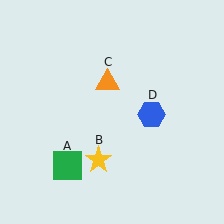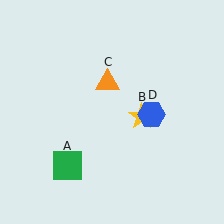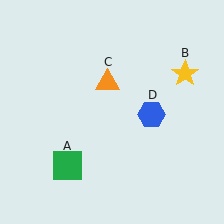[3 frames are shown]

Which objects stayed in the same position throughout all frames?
Green square (object A) and orange triangle (object C) and blue hexagon (object D) remained stationary.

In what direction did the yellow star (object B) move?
The yellow star (object B) moved up and to the right.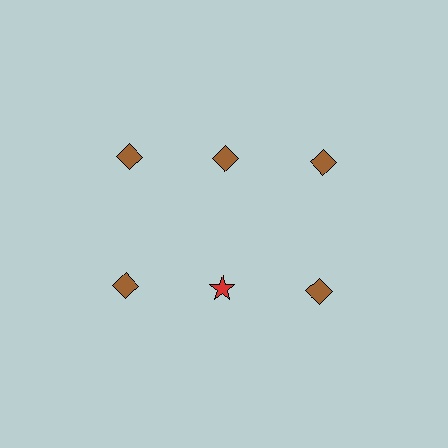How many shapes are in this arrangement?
There are 6 shapes arranged in a grid pattern.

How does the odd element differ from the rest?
It differs in both color (red instead of brown) and shape (star instead of diamond).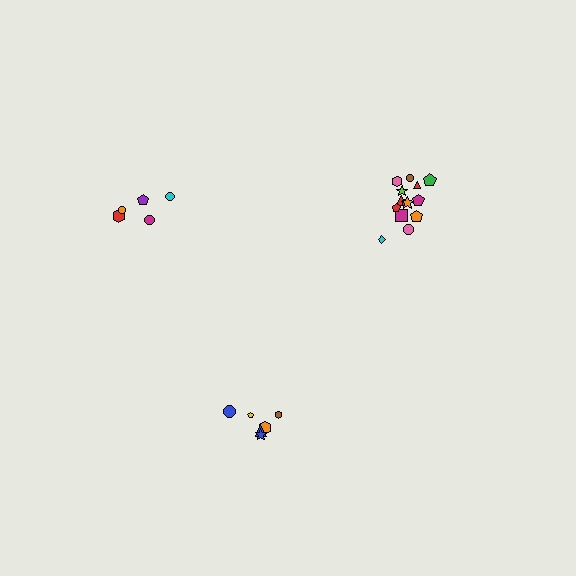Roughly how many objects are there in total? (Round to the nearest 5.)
Roughly 25 objects in total.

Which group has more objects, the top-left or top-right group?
The top-right group.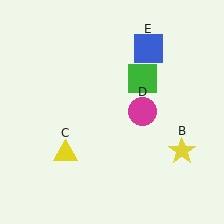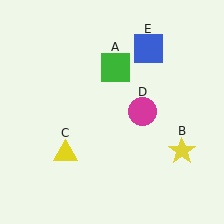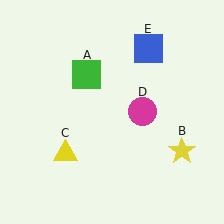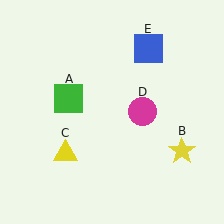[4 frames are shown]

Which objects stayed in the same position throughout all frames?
Yellow star (object B) and yellow triangle (object C) and magenta circle (object D) and blue square (object E) remained stationary.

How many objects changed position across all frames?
1 object changed position: green square (object A).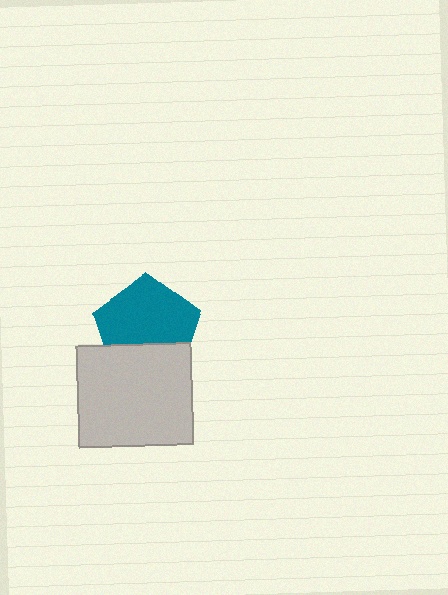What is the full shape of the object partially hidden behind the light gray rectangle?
The partially hidden object is a teal pentagon.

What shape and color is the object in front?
The object in front is a light gray rectangle.